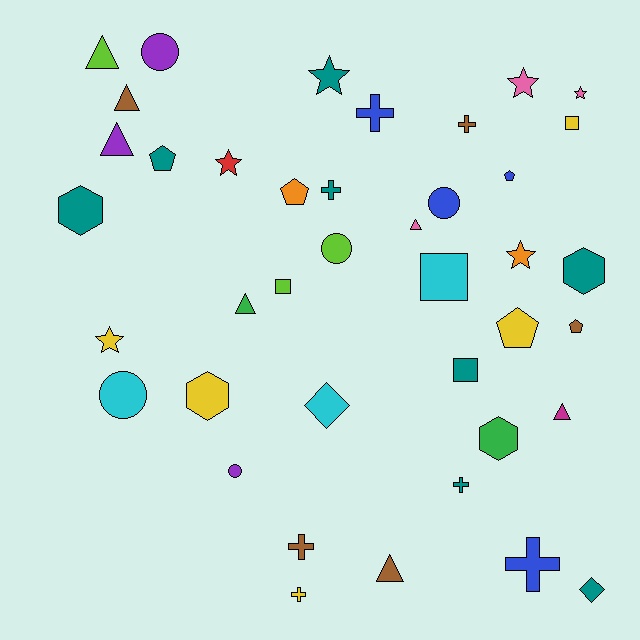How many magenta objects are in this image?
There is 1 magenta object.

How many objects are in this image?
There are 40 objects.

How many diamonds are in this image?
There are 2 diamonds.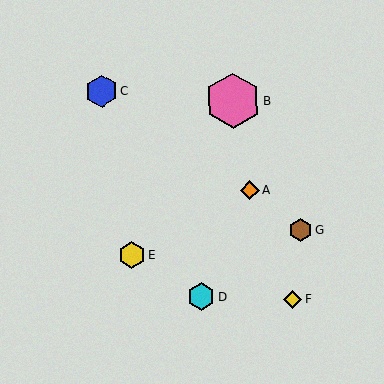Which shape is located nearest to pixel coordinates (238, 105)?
The pink hexagon (labeled B) at (233, 100) is nearest to that location.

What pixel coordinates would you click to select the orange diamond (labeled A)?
Click at (250, 190) to select the orange diamond A.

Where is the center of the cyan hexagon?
The center of the cyan hexagon is at (201, 297).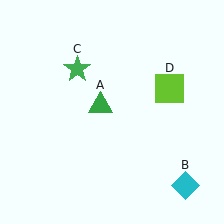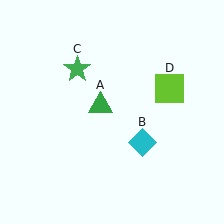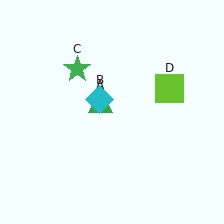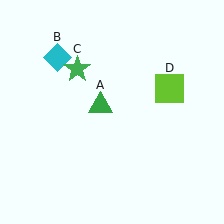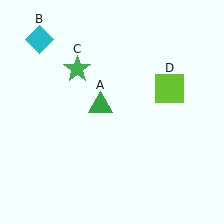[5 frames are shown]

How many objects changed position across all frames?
1 object changed position: cyan diamond (object B).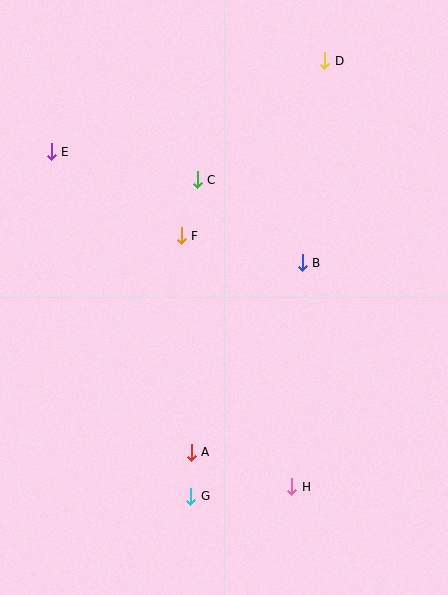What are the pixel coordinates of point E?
Point E is at (51, 152).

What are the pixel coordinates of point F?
Point F is at (181, 236).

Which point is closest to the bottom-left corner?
Point G is closest to the bottom-left corner.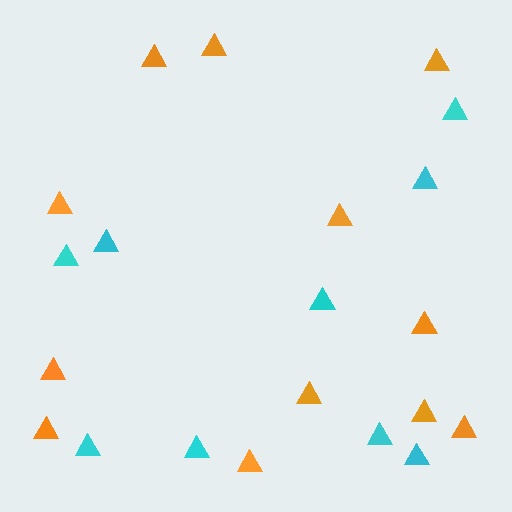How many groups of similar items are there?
There are 2 groups: one group of orange triangles (12) and one group of cyan triangles (9).